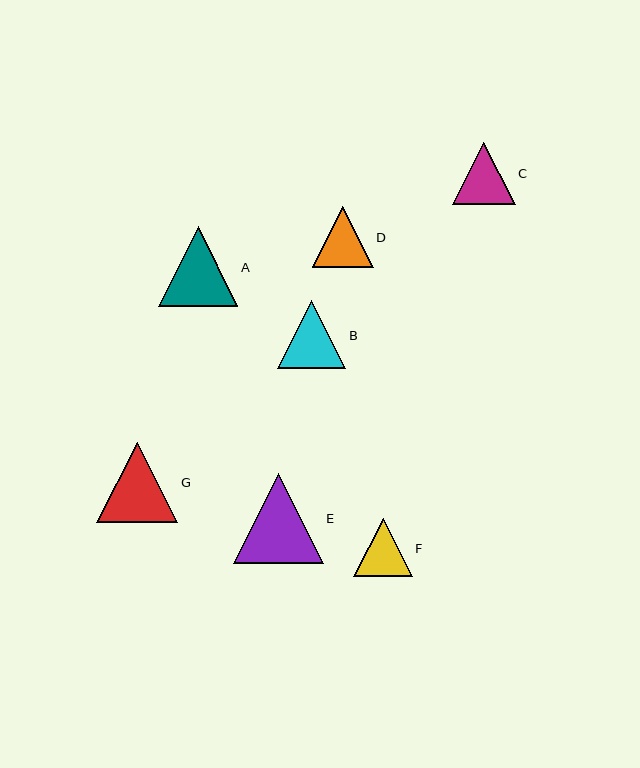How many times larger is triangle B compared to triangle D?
Triangle B is approximately 1.1 times the size of triangle D.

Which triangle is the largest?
Triangle E is the largest with a size of approximately 90 pixels.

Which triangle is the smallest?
Triangle F is the smallest with a size of approximately 58 pixels.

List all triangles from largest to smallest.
From largest to smallest: E, G, A, B, C, D, F.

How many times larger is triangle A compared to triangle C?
Triangle A is approximately 1.3 times the size of triangle C.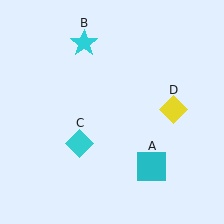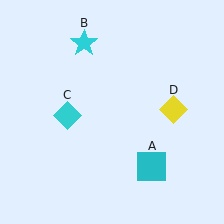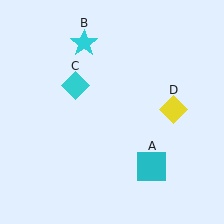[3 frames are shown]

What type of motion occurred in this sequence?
The cyan diamond (object C) rotated clockwise around the center of the scene.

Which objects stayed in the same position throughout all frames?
Cyan square (object A) and cyan star (object B) and yellow diamond (object D) remained stationary.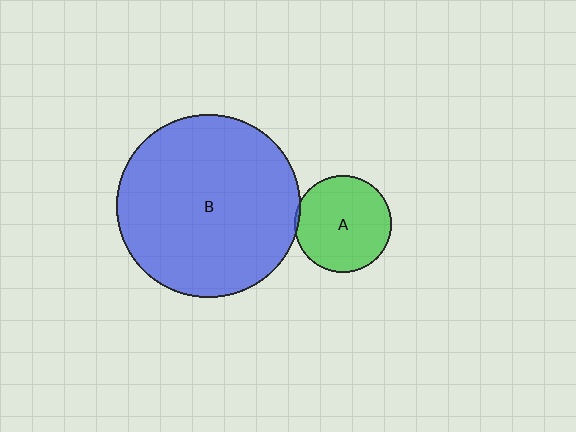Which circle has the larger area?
Circle B (blue).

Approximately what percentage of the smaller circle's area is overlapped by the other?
Approximately 5%.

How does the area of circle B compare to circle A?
Approximately 3.5 times.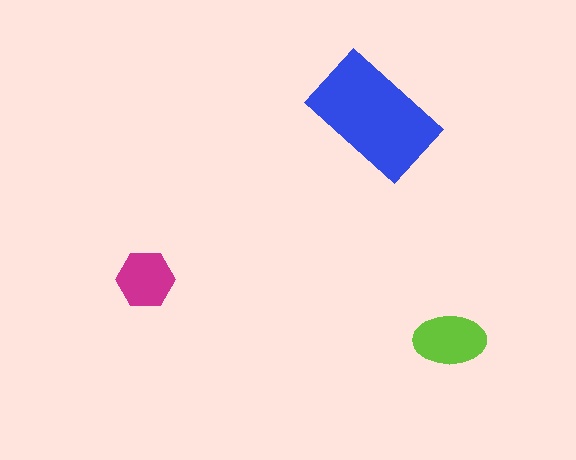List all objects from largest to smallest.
The blue rectangle, the lime ellipse, the magenta hexagon.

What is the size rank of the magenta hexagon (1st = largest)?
3rd.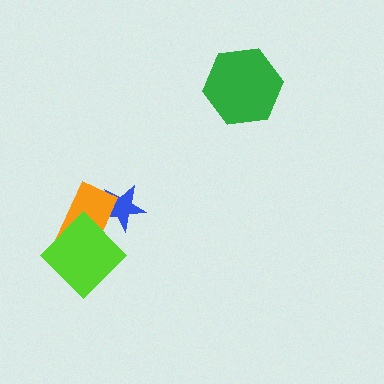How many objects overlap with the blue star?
2 objects overlap with the blue star.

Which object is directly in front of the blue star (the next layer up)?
The orange rectangle is directly in front of the blue star.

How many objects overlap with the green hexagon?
0 objects overlap with the green hexagon.